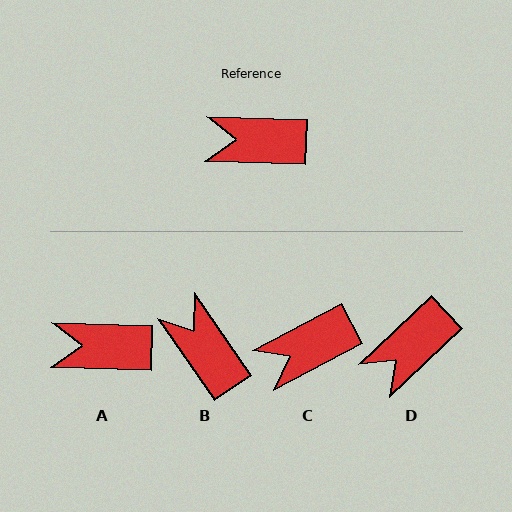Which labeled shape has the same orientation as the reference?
A.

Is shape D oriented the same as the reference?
No, it is off by about 45 degrees.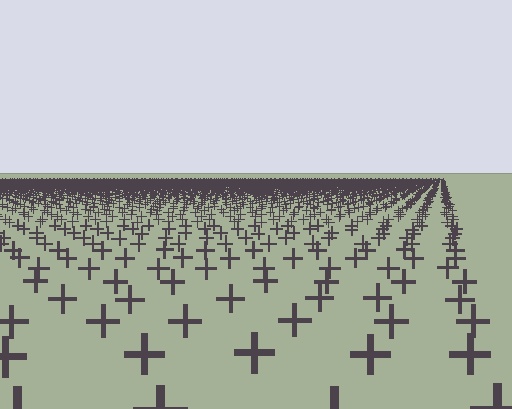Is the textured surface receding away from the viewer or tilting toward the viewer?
The surface is receding away from the viewer. Texture elements get smaller and denser toward the top.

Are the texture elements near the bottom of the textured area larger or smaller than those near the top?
Larger. Near the bottom, elements are closer to the viewer and appear at a bigger on-screen size.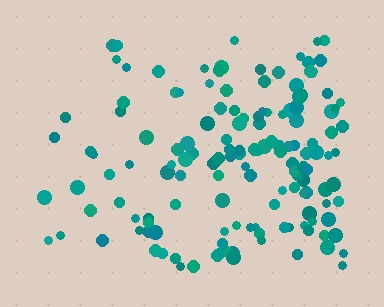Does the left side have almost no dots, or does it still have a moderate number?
Still a moderate number, just noticeably fewer than the right.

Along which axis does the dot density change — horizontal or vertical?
Horizontal.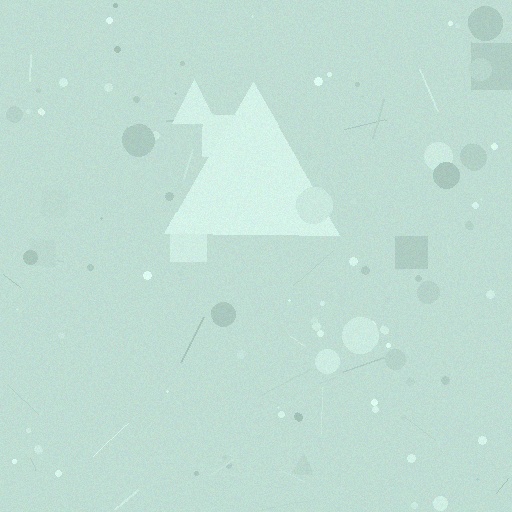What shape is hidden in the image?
A triangle is hidden in the image.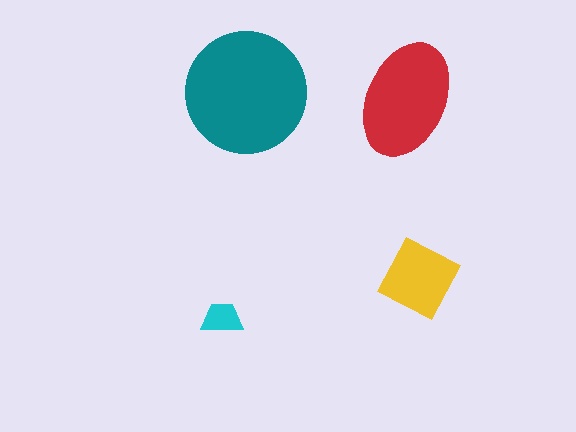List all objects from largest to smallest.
The teal circle, the red ellipse, the yellow diamond, the cyan trapezoid.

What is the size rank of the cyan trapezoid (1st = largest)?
4th.